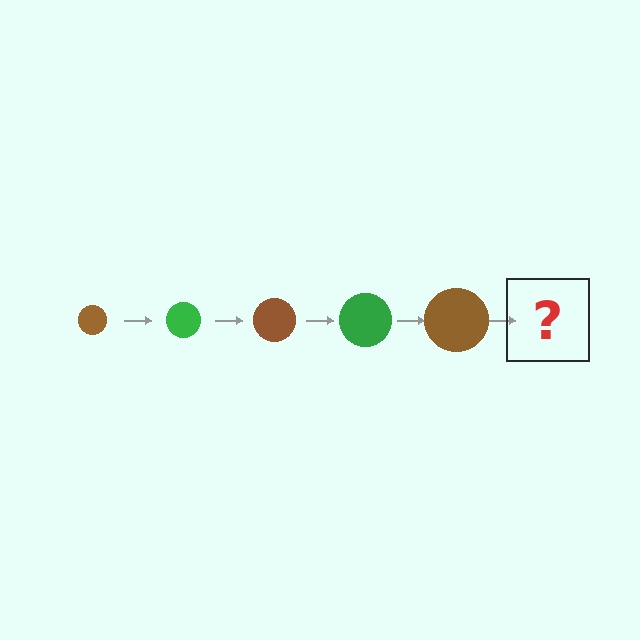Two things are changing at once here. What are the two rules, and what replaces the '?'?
The two rules are that the circle grows larger each step and the color cycles through brown and green. The '?' should be a green circle, larger than the previous one.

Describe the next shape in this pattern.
It should be a green circle, larger than the previous one.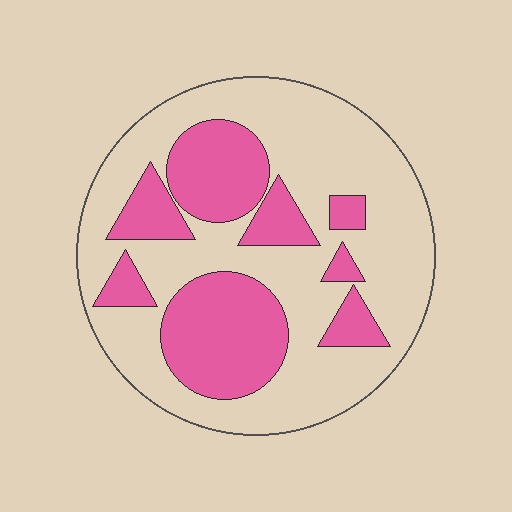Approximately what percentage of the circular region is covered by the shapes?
Approximately 35%.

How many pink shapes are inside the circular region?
8.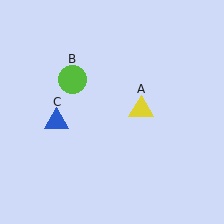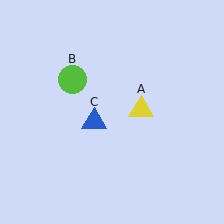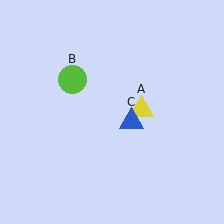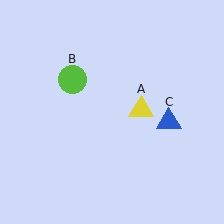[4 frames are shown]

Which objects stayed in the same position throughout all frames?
Yellow triangle (object A) and lime circle (object B) remained stationary.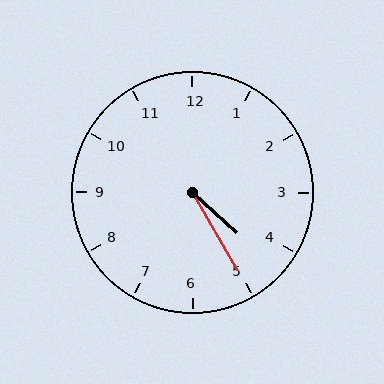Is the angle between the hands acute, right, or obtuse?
It is acute.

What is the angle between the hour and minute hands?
Approximately 18 degrees.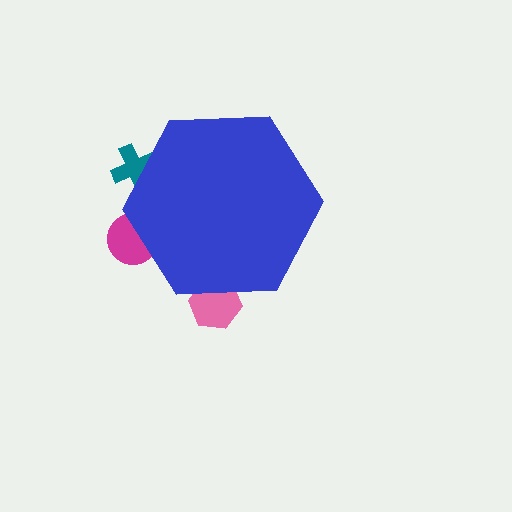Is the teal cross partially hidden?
Yes, the teal cross is partially hidden behind the blue hexagon.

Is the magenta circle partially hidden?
Yes, the magenta circle is partially hidden behind the blue hexagon.